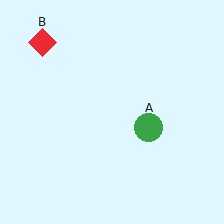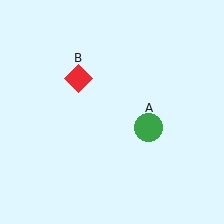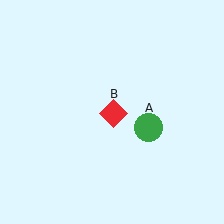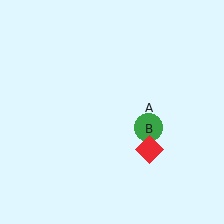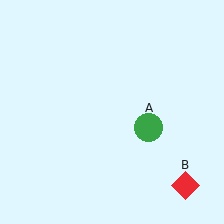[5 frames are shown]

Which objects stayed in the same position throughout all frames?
Green circle (object A) remained stationary.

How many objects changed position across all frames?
1 object changed position: red diamond (object B).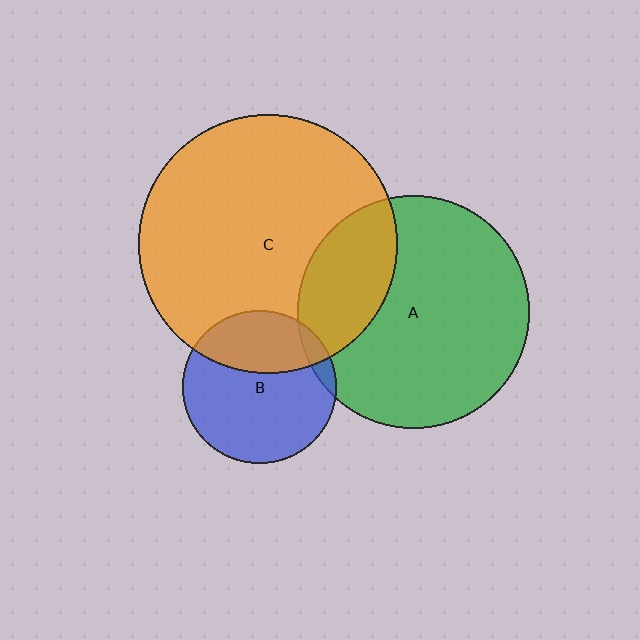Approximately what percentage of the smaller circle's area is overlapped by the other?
Approximately 35%.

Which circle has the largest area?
Circle C (orange).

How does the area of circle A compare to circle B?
Approximately 2.3 times.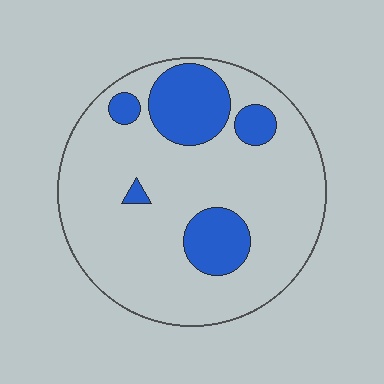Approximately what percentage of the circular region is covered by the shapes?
Approximately 20%.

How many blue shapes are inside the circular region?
5.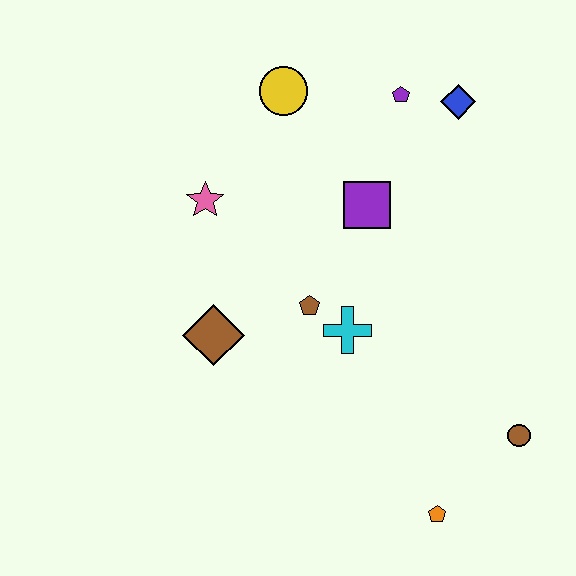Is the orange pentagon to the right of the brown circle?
No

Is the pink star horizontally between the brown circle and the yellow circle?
No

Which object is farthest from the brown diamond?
The blue diamond is farthest from the brown diamond.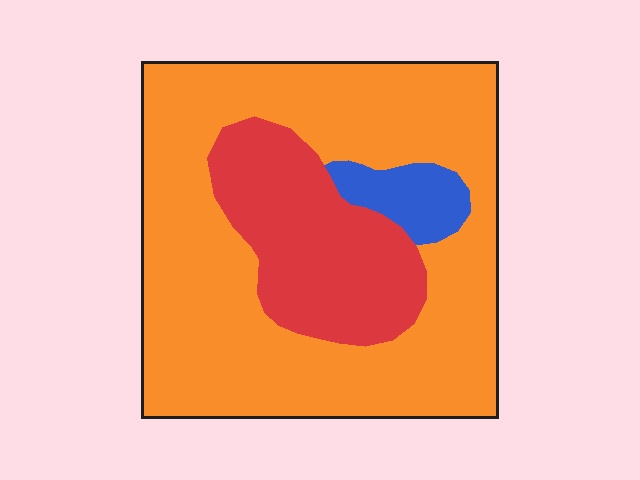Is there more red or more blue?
Red.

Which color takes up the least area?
Blue, at roughly 5%.